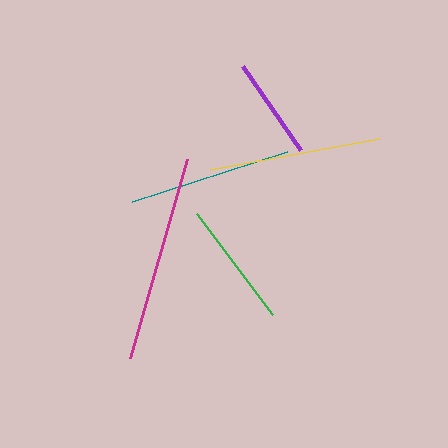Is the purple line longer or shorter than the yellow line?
The yellow line is longer than the purple line.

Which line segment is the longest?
The magenta line is the longest at approximately 206 pixels.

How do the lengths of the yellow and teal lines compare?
The yellow and teal lines are approximately the same length.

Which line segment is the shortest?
The purple line is the shortest at approximately 101 pixels.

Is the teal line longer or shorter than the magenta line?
The magenta line is longer than the teal line.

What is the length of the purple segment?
The purple segment is approximately 101 pixels long.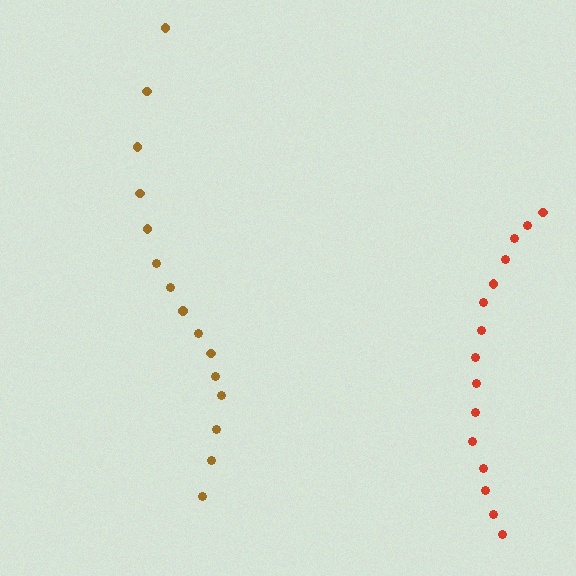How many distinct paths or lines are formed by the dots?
There are 2 distinct paths.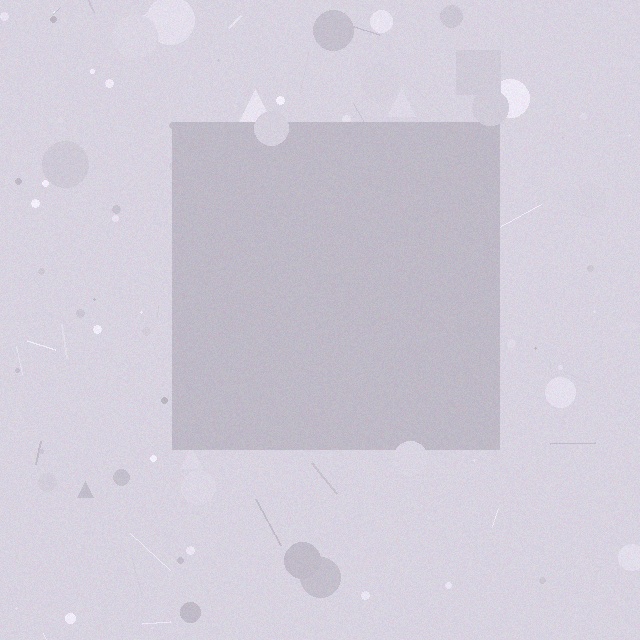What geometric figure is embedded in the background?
A square is embedded in the background.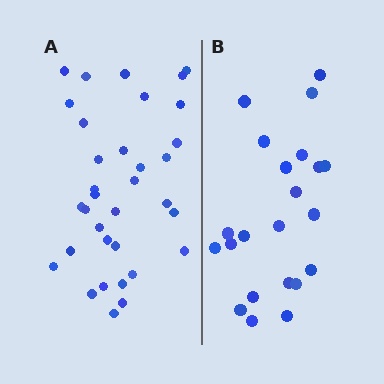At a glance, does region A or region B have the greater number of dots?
Region A (the left region) has more dots.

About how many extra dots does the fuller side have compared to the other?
Region A has roughly 12 or so more dots than region B.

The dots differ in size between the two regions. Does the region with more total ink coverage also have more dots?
No. Region B has more total ink coverage because its dots are larger, but region A actually contains more individual dots. Total area can be misleading — the number of items is what matters here.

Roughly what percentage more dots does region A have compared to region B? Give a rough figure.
About 55% more.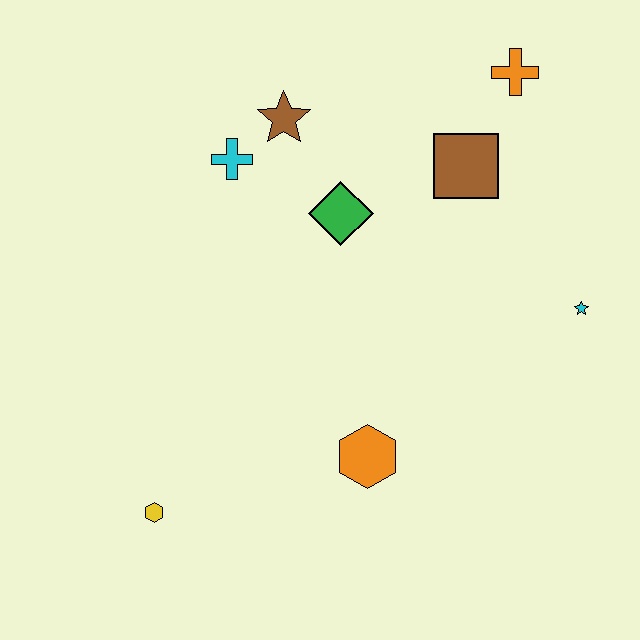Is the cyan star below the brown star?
Yes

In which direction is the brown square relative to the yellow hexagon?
The brown square is above the yellow hexagon.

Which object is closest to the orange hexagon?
The yellow hexagon is closest to the orange hexagon.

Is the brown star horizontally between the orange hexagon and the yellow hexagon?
Yes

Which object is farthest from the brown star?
The yellow hexagon is farthest from the brown star.